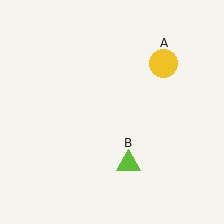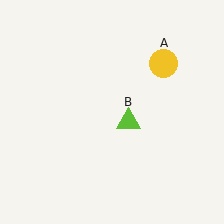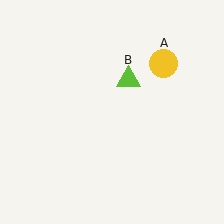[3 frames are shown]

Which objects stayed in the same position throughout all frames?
Yellow circle (object A) remained stationary.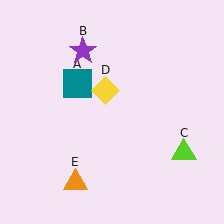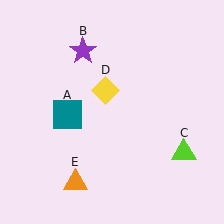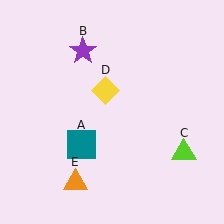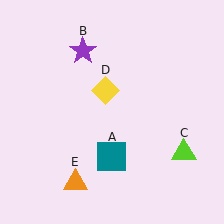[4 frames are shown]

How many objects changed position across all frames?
1 object changed position: teal square (object A).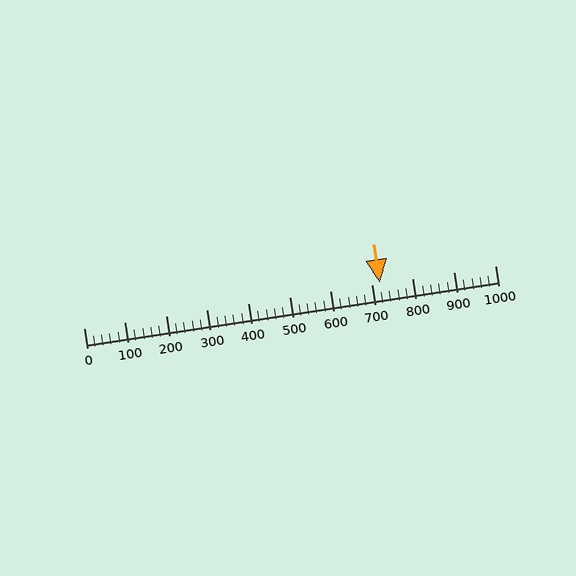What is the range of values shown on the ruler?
The ruler shows values from 0 to 1000.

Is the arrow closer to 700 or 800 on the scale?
The arrow is closer to 700.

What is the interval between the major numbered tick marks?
The major tick marks are spaced 100 units apart.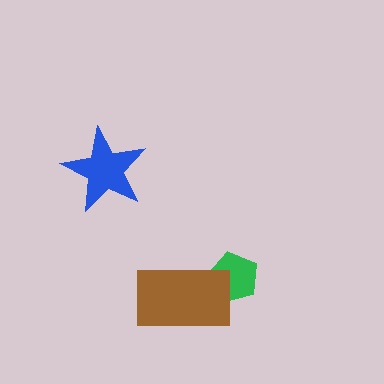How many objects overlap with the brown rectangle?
1 object overlaps with the brown rectangle.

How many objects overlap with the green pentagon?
1 object overlaps with the green pentagon.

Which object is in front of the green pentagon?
The brown rectangle is in front of the green pentagon.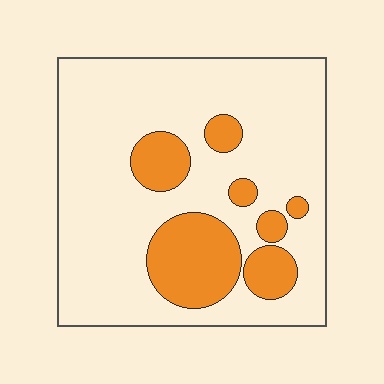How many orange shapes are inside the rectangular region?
7.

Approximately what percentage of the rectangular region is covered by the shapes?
Approximately 20%.